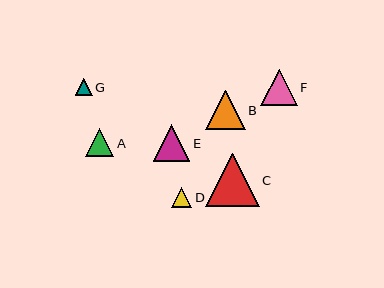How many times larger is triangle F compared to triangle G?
Triangle F is approximately 2.1 times the size of triangle G.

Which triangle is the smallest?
Triangle G is the smallest with a size of approximately 17 pixels.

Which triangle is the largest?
Triangle C is the largest with a size of approximately 53 pixels.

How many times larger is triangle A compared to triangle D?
Triangle A is approximately 1.4 times the size of triangle D.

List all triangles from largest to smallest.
From largest to smallest: C, B, E, F, A, D, G.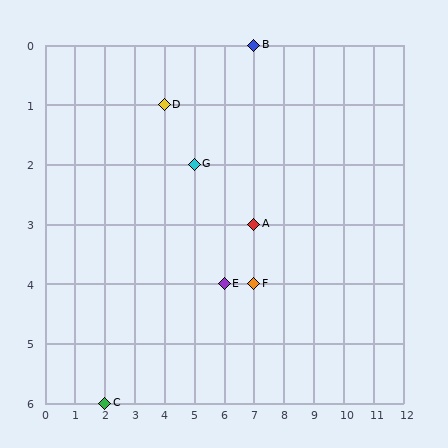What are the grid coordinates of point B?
Point B is at grid coordinates (7, 0).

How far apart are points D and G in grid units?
Points D and G are 1 column and 1 row apart (about 1.4 grid units diagonally).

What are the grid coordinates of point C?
Point C is at grid coordinates (2, 6).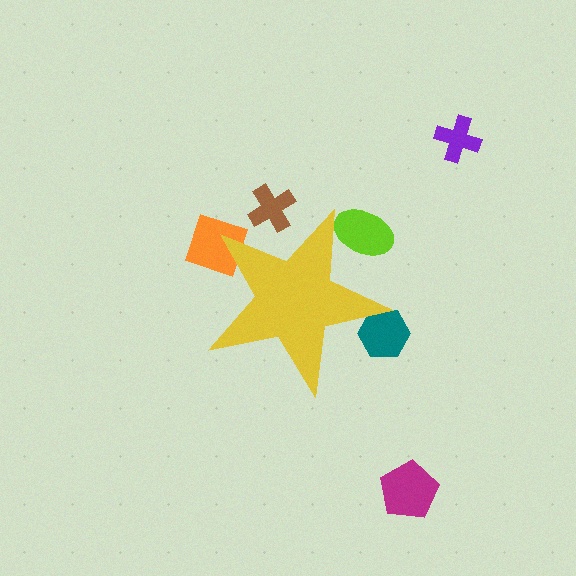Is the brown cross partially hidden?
Yes, the brown cross is partially hidden behind the yellow star.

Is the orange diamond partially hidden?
Yes, the orange diamond is partially hidden behind the yellow star.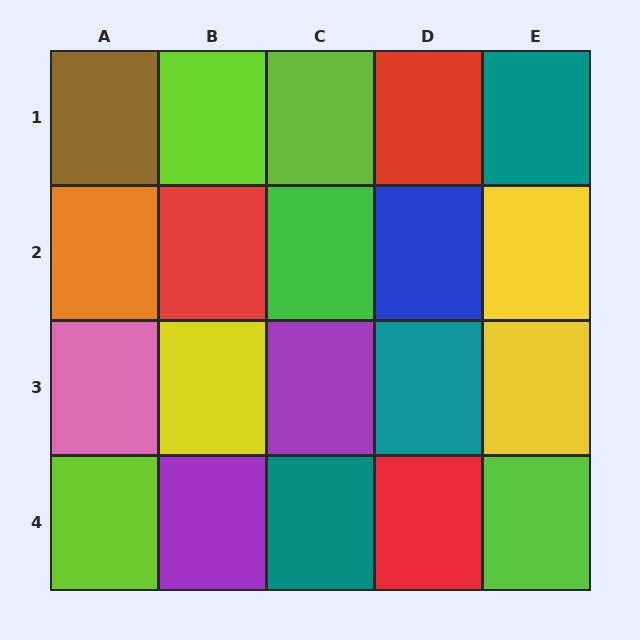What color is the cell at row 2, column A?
Orange.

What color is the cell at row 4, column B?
Purple.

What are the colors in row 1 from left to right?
Brown, lime, lime, red, teal.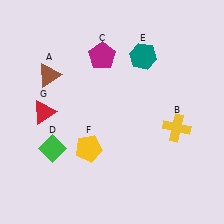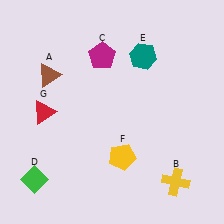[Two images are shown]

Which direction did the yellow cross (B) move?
The yellow cross (B) moved down.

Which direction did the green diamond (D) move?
The green diamond (D) moved down.